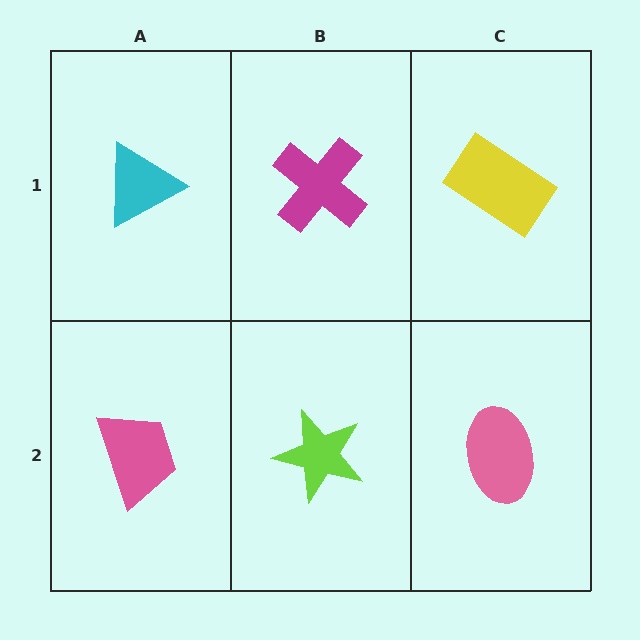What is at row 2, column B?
A lime star.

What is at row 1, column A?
A cyan triangle.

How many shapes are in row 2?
3 shapes.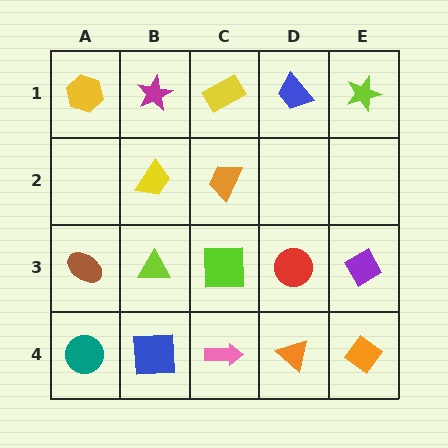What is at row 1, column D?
A blue trapezoid.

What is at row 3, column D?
A red circle.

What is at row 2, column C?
An orange trapezoid.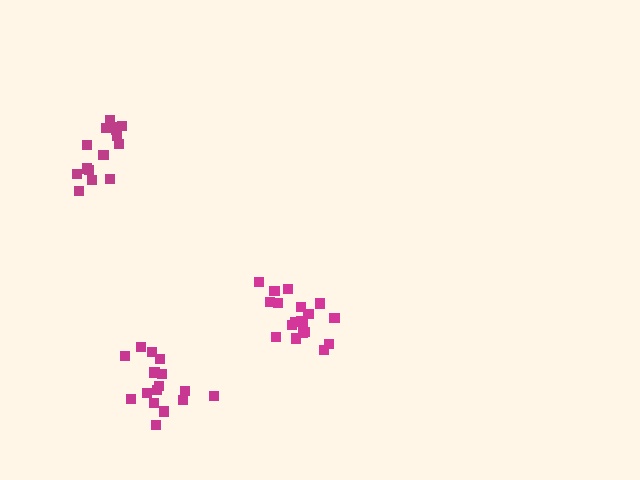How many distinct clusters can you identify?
There are 3 distinct clusters.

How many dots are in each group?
Group 1: 19 dots, Group 2: 15 dots, Group 3: 17 dots (51 total).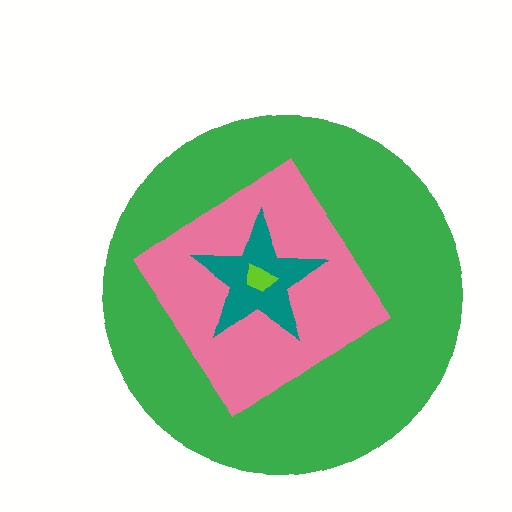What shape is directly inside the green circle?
The pink diamond.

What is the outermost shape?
The green circle.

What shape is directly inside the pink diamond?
The teal star.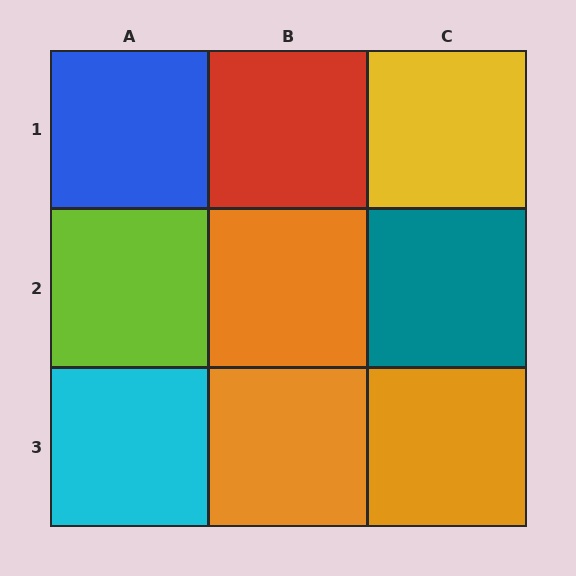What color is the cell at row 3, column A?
Cyan.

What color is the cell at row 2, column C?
Teal.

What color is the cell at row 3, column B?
Orange.